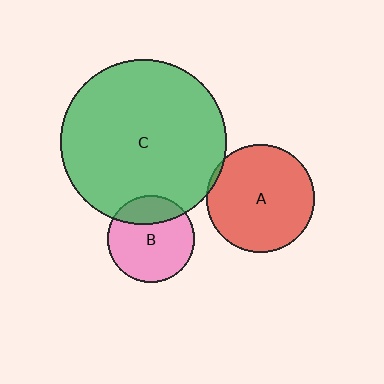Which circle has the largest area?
Circle C (green).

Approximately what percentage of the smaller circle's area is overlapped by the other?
Approximately 5%.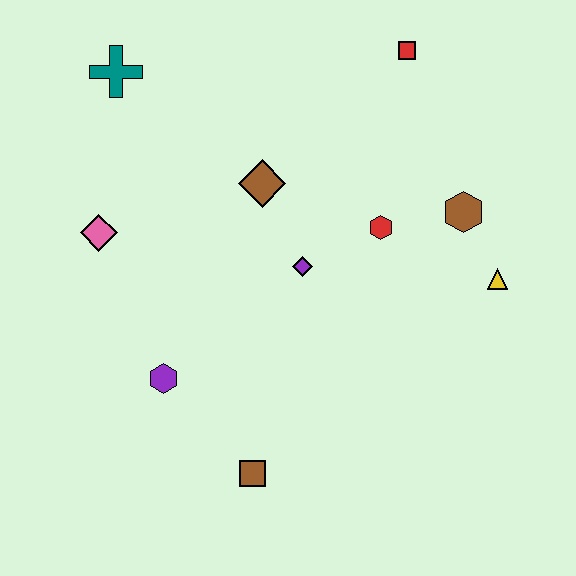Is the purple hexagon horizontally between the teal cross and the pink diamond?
No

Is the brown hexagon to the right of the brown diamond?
Yes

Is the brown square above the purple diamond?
No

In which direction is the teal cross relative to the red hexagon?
The teal cross is to the left of the red hexagon.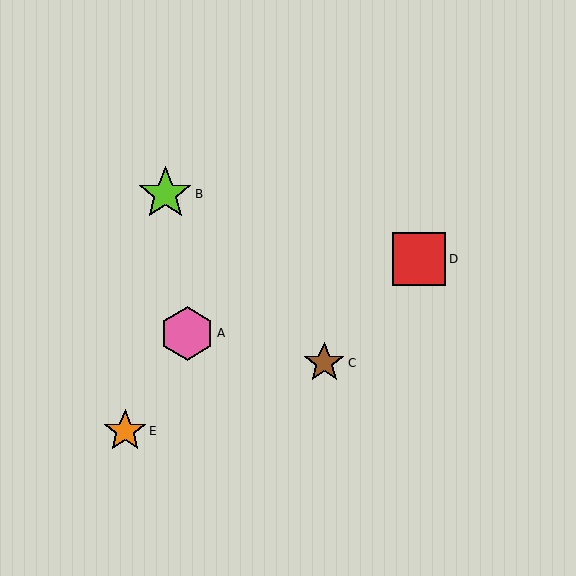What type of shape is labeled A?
Shape A is a pink hexagon.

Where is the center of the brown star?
The center of the brown star is at (324, 363).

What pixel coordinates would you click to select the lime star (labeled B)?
Click at (165, 194) to select the lime star B.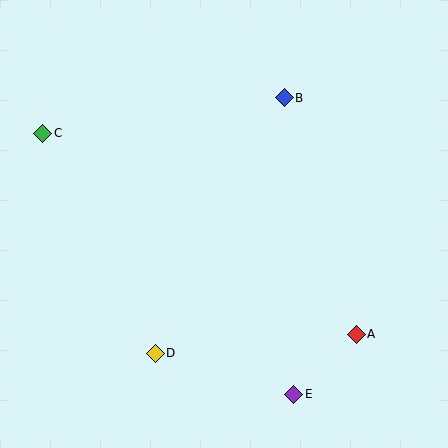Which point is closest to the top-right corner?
Point B is closest to the top-right corner.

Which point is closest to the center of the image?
Point B at (284, 98) is closest to the center.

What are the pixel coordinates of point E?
Point E is at (294, 394).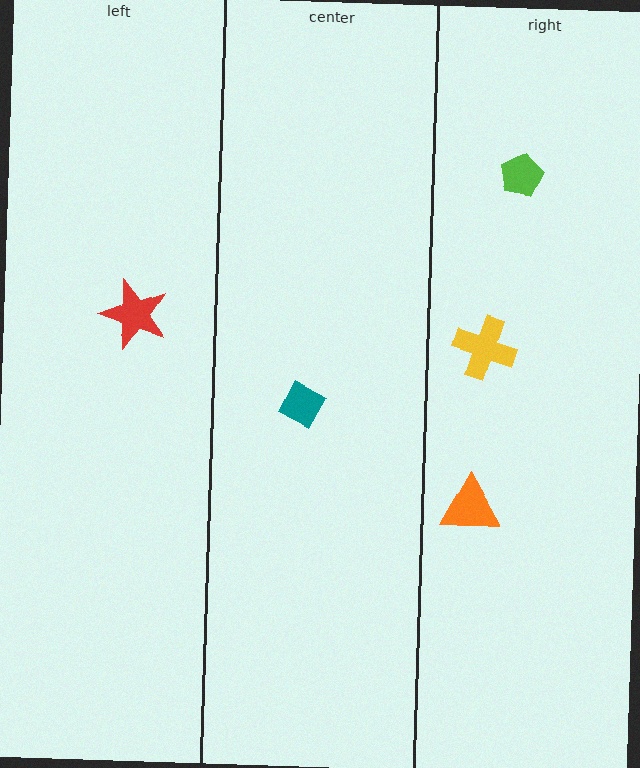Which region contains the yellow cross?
The right region.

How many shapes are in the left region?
1.